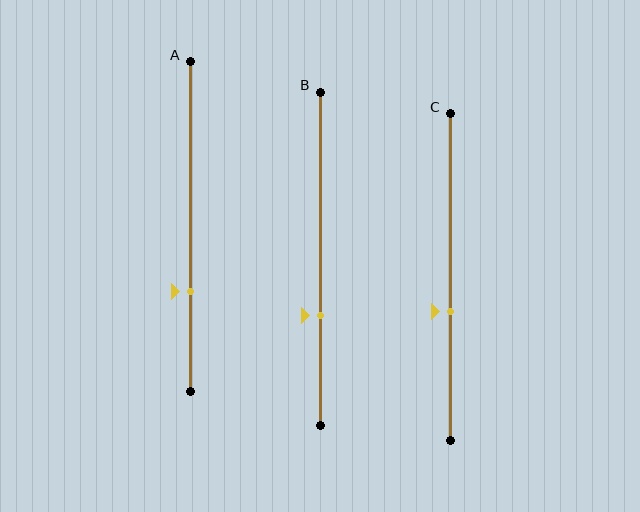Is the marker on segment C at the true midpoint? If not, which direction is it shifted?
No, the marker on segment C is shifted downward by about 11% of the segment length.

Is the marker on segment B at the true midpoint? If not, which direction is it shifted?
No, the marker on segment B is shifted downward by about 17% of the segment length.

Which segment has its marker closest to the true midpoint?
Segment C has its marker closest to the true midpoint.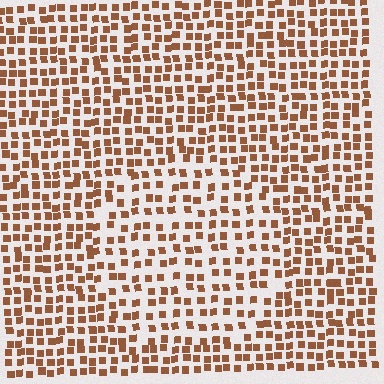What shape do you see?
I see a circle.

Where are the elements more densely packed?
The elements are more densely packed outside the circle boundary.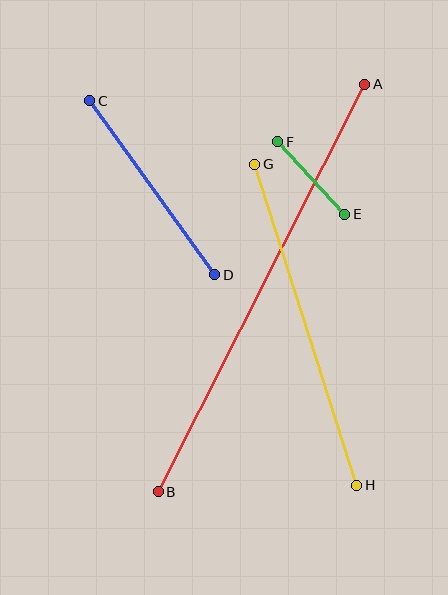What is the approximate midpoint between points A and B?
The midpoint is at approximately (262, 288) pixels.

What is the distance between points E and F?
The distance is approximately 99 pixels.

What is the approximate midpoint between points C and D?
The midpoint is at approximately (152, 188) pixels.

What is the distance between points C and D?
The distance is approximately 214 pixels.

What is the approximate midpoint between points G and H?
The midpoint is at approximately (306, 325) pixels.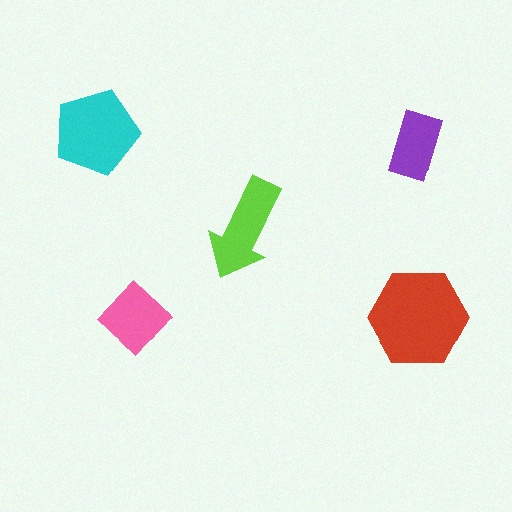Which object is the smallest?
The purple rectangle.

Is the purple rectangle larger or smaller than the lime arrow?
Smaller.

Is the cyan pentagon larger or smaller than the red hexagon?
Smaller.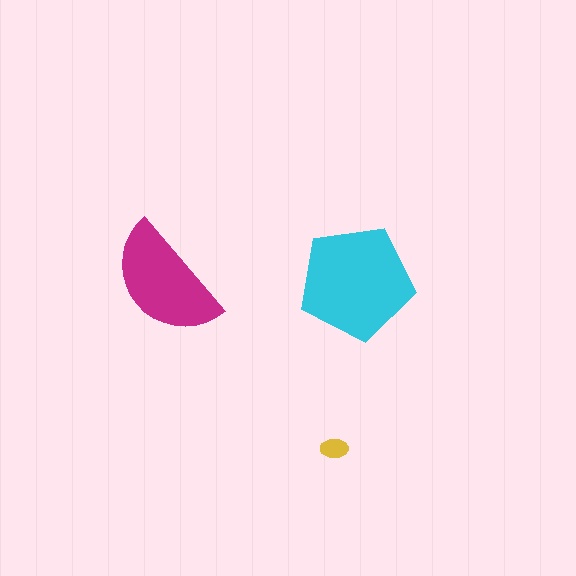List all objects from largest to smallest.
The cyan pentagon, the magenta semicircle, the yellow ellipse.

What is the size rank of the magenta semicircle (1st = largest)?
2nd.